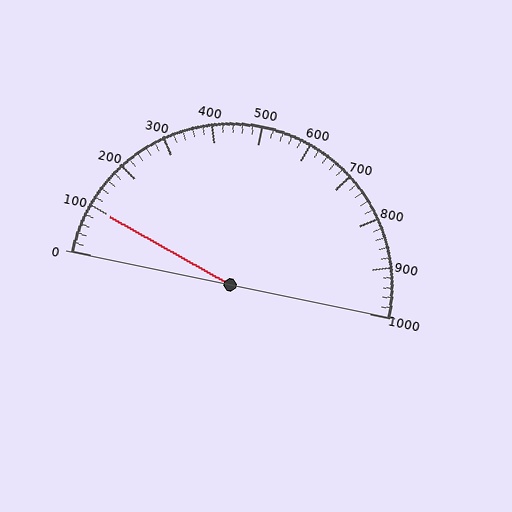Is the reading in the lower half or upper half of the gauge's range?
The reading is in the lower half of the range (0 to 1000).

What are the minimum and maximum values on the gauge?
The gauge ranges from 0 to 1000.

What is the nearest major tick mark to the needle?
The nearest major tick mark is 100.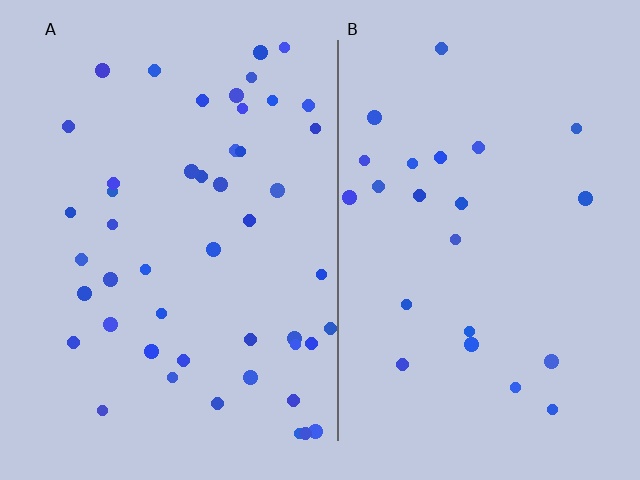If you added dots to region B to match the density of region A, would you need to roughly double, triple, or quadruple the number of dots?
Approximately double.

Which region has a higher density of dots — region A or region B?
A (the left).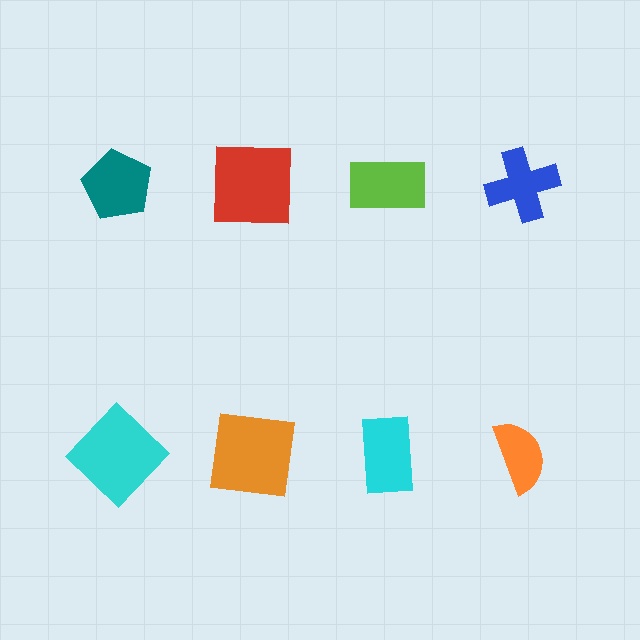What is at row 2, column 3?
A cyan rectangle.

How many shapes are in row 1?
4 shapes.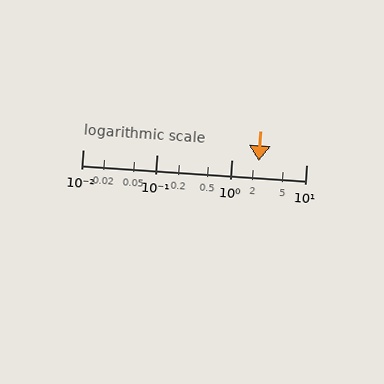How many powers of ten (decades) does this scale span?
The scale spans 3 decades, from 0.01 to 10.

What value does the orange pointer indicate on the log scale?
The pointer indicates approximately 2.3.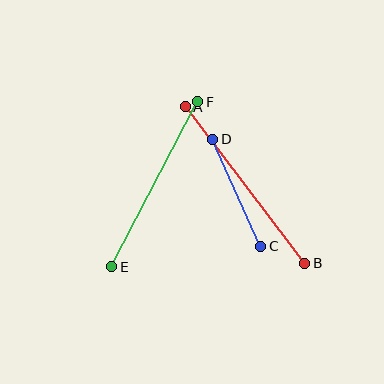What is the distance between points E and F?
The distance is approximately 186 pixels.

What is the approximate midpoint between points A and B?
The midpoint is at approximately (245, 185) pixels.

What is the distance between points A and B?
The distance is approximately 197 pixels.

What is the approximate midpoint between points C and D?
The midpoint is at approximately (237, 193) pixels.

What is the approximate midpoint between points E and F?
The midpoint is at approximately (155, 184) pixels.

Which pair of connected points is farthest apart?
Points A and B are farthest apart.